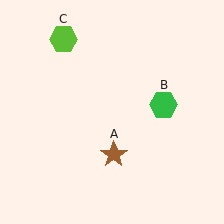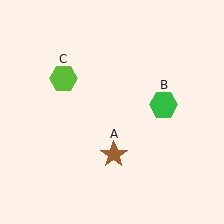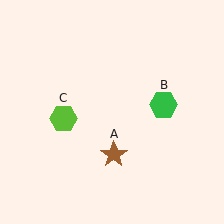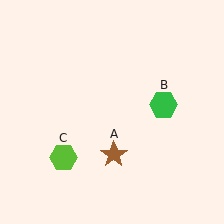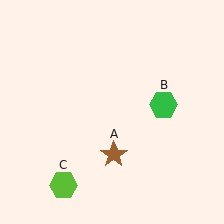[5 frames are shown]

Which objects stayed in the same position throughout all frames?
Brown star (object A) and green hexagon (object B) remained stationary.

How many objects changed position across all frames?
1 object changed position: lime hexagon (object C).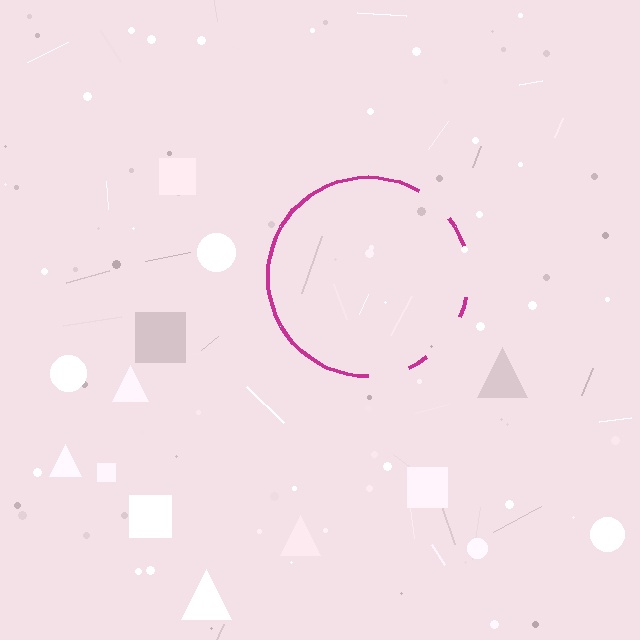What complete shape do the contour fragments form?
The contour fragments form a circle.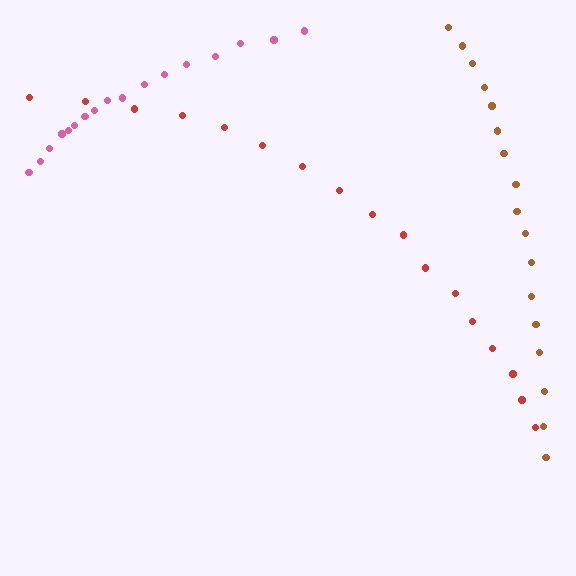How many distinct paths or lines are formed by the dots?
There are 3 distinct paths.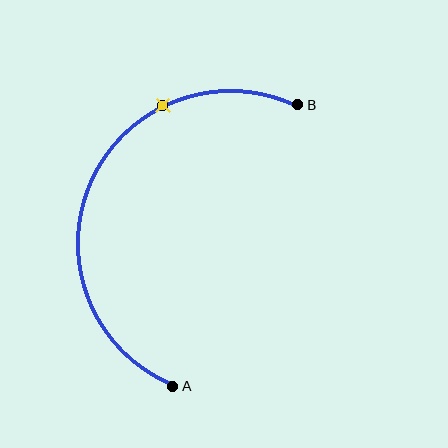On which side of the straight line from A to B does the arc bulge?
The arc bulges to the left of the straight line connecting A and B.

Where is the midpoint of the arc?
The arc midpoint is the point on the curve farthest from the straight line joining A and B. It sits to the left of that line.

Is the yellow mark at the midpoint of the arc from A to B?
No. The yellow mark lies on the arc but is closer to endpoint B. The arc midpoint would be at the point on the curve equidistant along the arc from both A and B.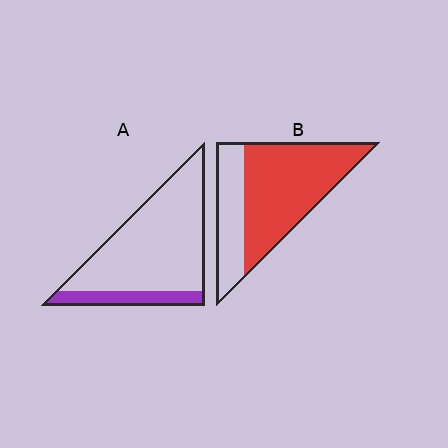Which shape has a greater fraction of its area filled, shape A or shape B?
Shape B.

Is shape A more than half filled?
No.